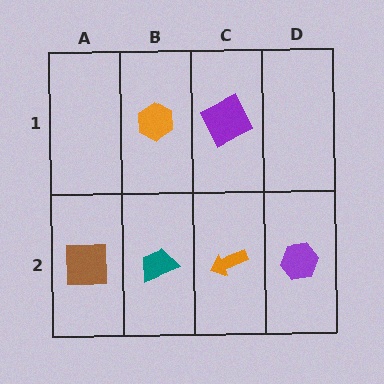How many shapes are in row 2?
4 shapes.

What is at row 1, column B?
An orange hexagon.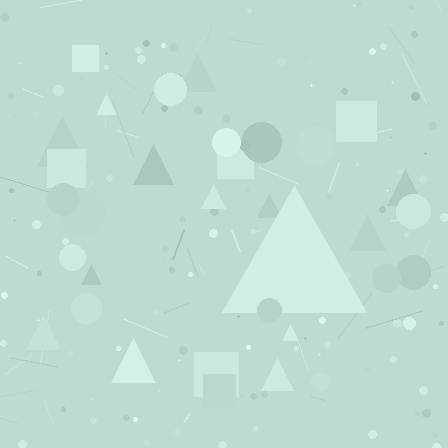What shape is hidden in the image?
A triangle is hidden in the image.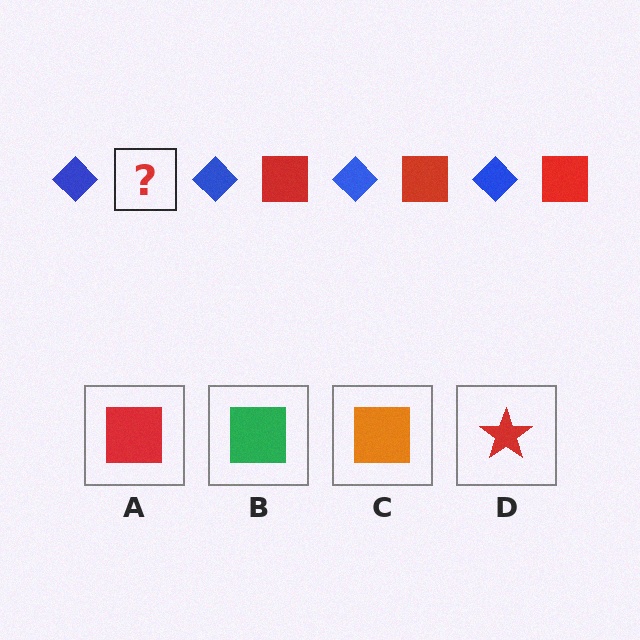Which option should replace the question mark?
Option A.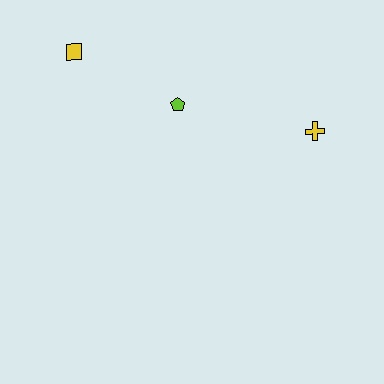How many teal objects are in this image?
There are no teal objects.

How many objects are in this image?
There are 3 objects.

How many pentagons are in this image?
There is 1 pentagon.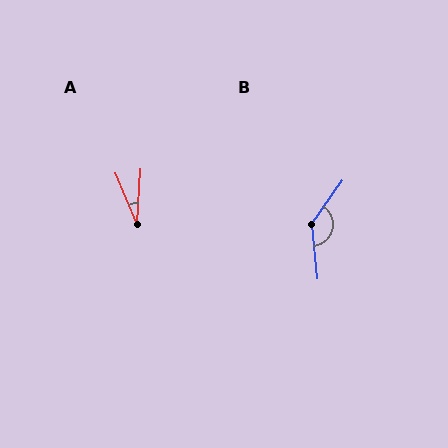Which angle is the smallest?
A, at approximately 26 degrees.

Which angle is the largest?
B, at approximately 140 degrees.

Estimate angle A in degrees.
Approximately 26 degrees.